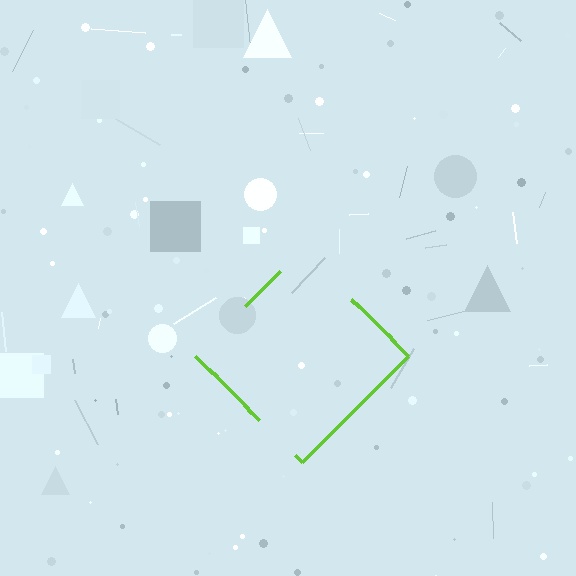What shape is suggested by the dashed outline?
The dashed outline suggests a diamond.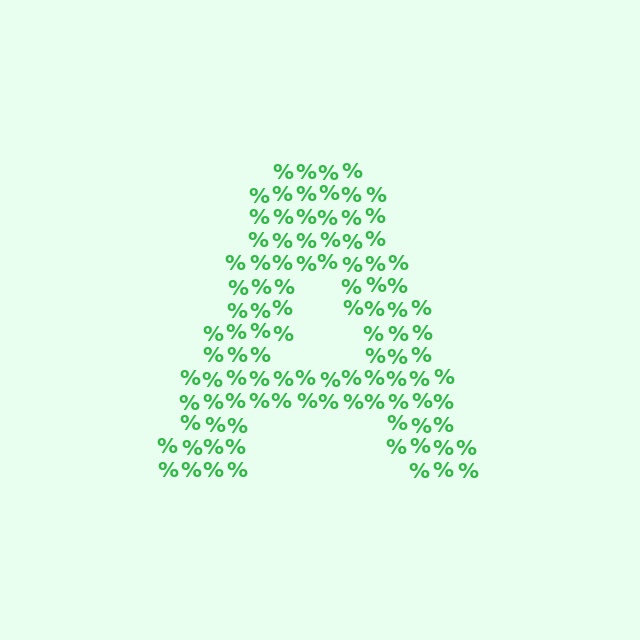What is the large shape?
The large shape is the letter A.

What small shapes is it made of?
It is made of small percent signs.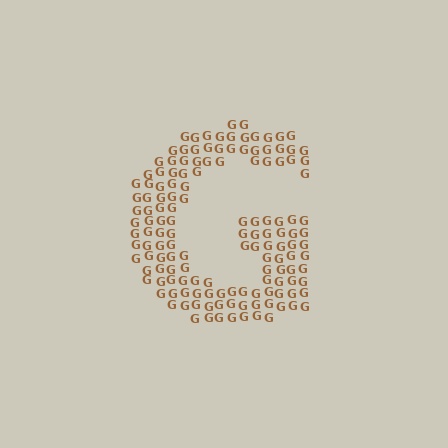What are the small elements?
The small elements are letter G's.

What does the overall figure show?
The overall figure shows the letter G.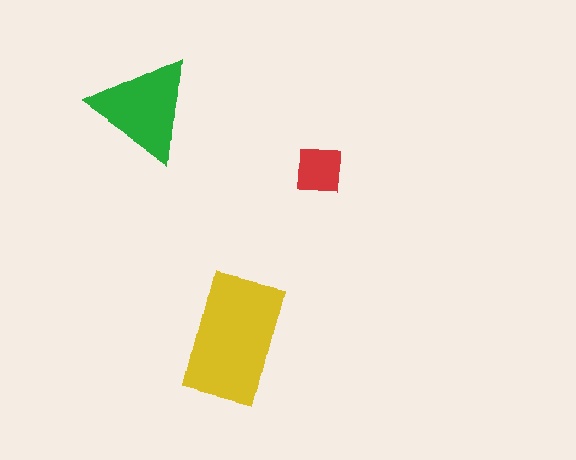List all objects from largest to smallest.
The yellow rectangle, the green triangle, the red square.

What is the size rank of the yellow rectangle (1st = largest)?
1st.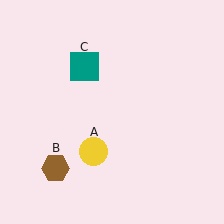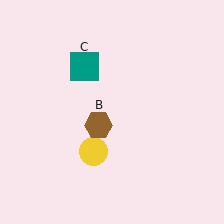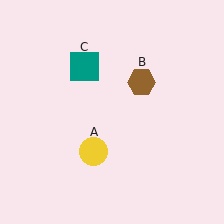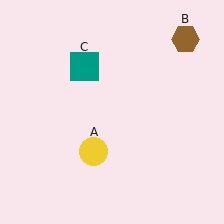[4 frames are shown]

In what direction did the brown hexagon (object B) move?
The brown hexagon (object B) moved up and to the right.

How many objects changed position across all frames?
1 object changed position: brown hexagon (object B).